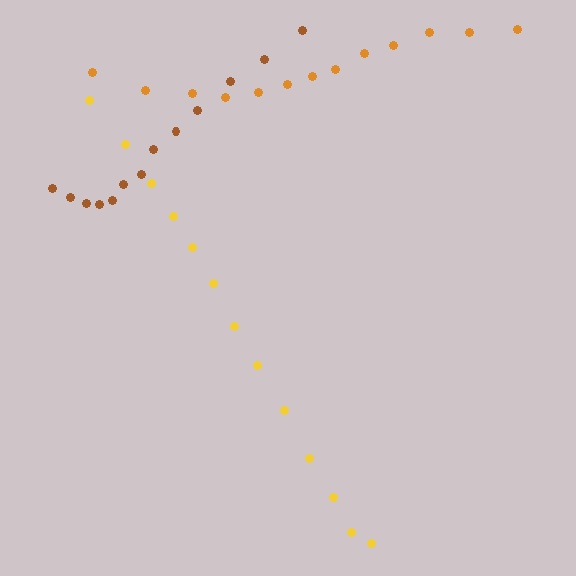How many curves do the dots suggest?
There are 3 distinct paths.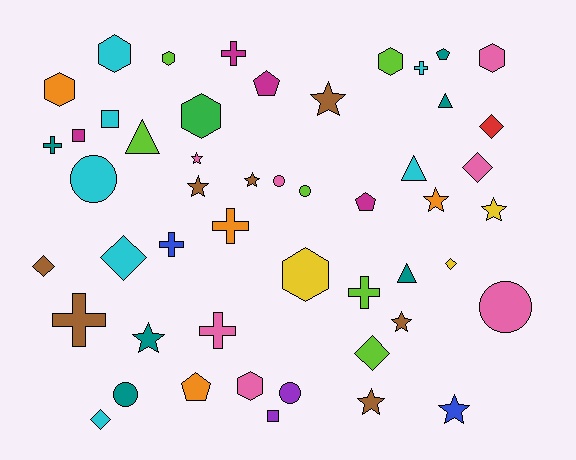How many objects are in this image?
There are 50 objects.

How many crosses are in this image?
There are 8 crosses.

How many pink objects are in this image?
There are 7 pink objects.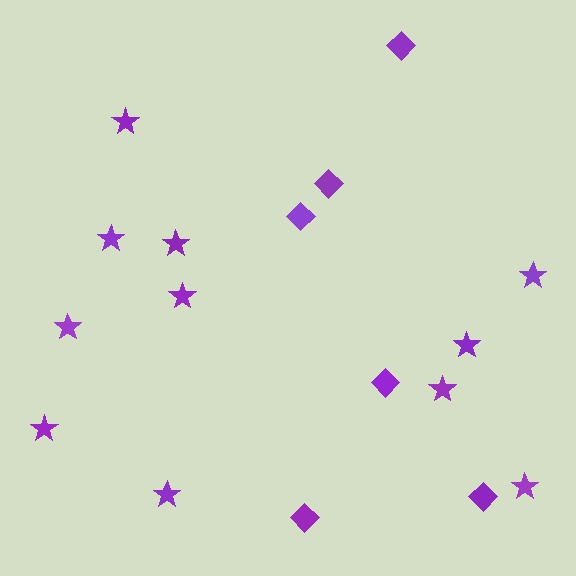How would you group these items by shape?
There are 2 groups: one group of stars (11) and one group of diamonds (6).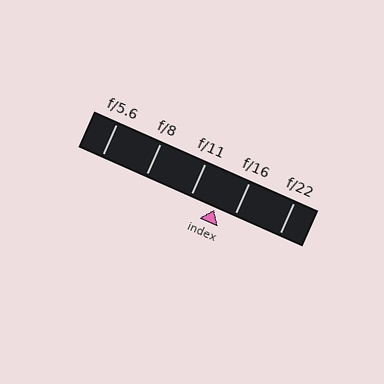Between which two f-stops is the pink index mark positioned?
The index mark is between f/11 and f/16.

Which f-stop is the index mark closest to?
The index mark is closest to f/16.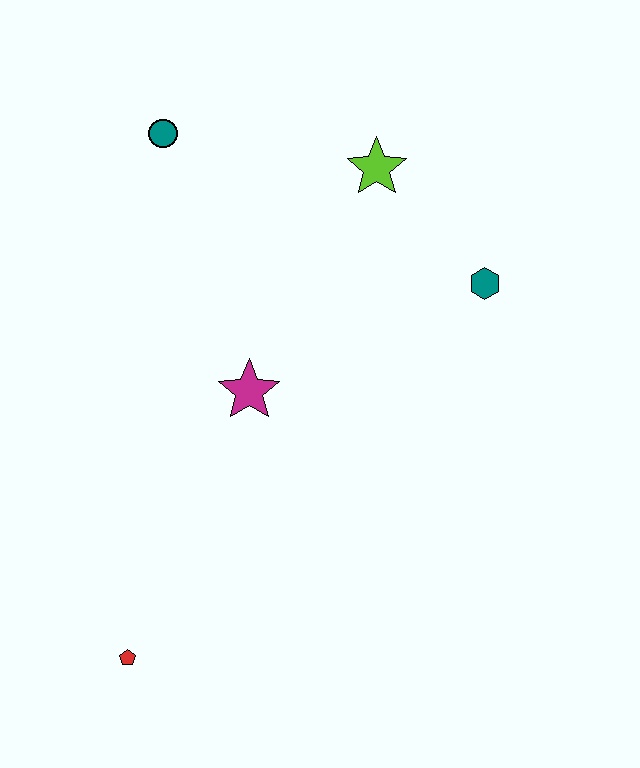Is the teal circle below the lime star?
No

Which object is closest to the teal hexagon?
The lime star is closest to the teal hexagon.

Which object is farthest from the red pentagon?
The lime star is farthest from the red pentagon.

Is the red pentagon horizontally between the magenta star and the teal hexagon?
No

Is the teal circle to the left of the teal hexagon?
Yes